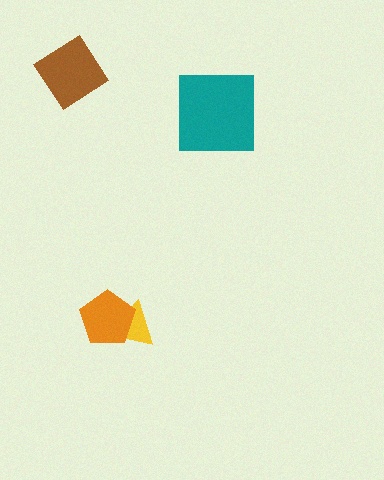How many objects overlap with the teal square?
0 objects overlap with the teal square.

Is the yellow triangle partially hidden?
Yes, it is partially covered by another shape.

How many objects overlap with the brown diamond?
0 objects overlap with the brown diamond.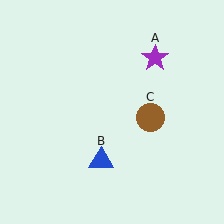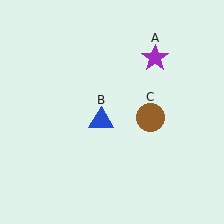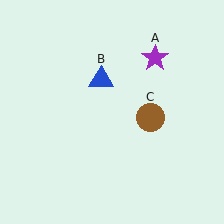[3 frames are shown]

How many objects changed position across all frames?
1 object changed position: blue triangle (object B).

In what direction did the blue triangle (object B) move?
The blue triangle (object B) moved up.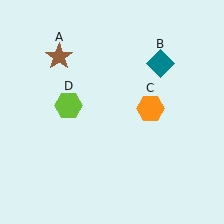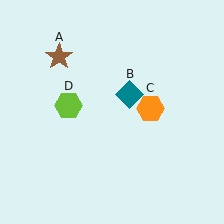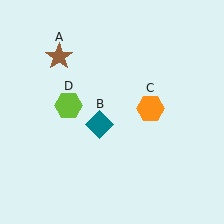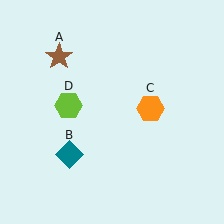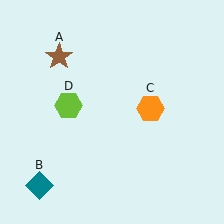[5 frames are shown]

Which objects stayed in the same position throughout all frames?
Brown star (object A) and orange hexagon (object C) and lime hexagon (object D) remained stationary.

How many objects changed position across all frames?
1 object changed position: teal diamond (object B).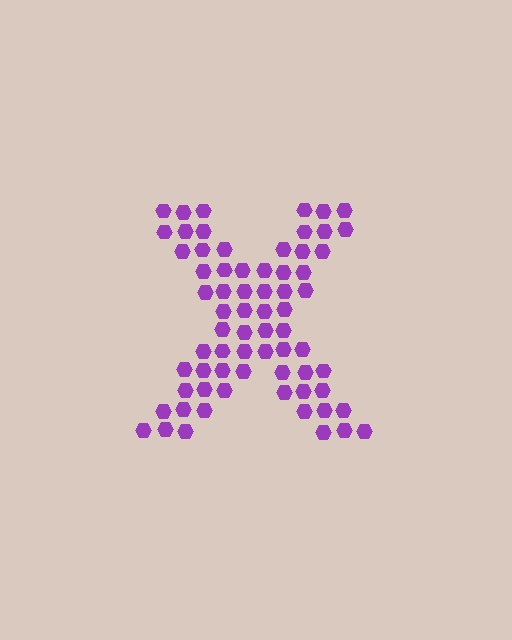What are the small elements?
The small elements are hexagons.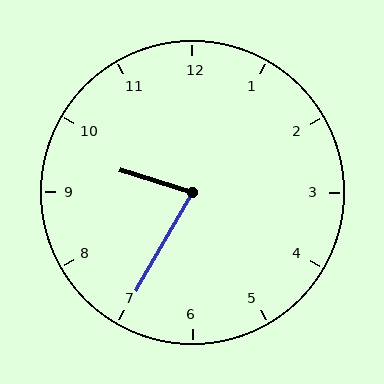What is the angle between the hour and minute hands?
Approximately 78 degrees.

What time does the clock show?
9:35.